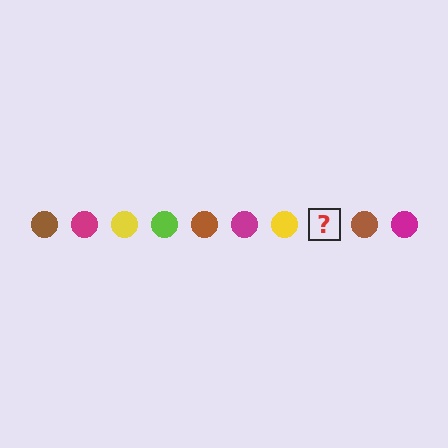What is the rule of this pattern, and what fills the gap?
The rule is that the pattern cycles through brown, magenta, yellow, lime circles. The gap should be filled with a lime circle.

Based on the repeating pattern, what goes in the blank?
The blank should be a lime circle.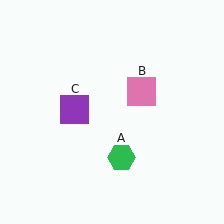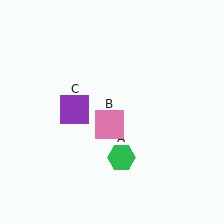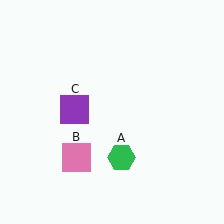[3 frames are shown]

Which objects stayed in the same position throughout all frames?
Green hexagon (object A) and purple square (object C) remained stationary.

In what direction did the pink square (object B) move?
The pink square (object B) moved down and to the left.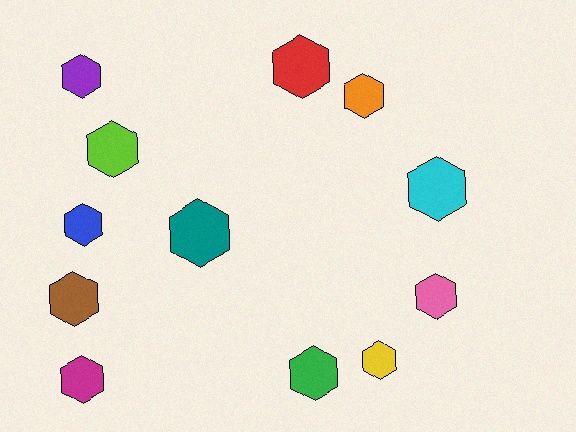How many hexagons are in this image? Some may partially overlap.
There are 12 hexagons.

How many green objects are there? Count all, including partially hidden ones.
There is 1 green object.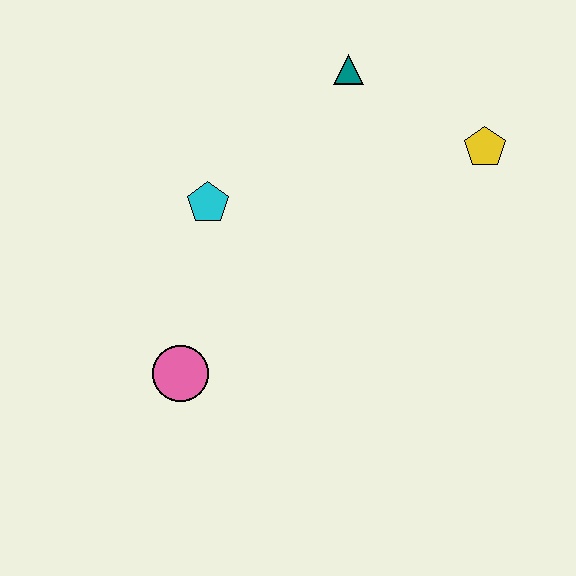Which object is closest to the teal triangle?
The yellow pentagon is closest to the teal triangle.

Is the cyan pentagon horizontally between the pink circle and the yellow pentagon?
Yes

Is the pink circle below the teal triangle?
Yes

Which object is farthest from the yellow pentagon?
The pink circle is farthest from the yellow pentagon.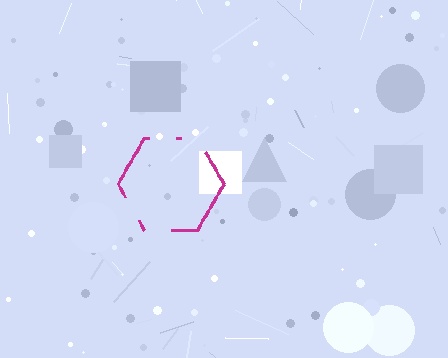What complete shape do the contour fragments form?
The contour fragments form a hexagon.